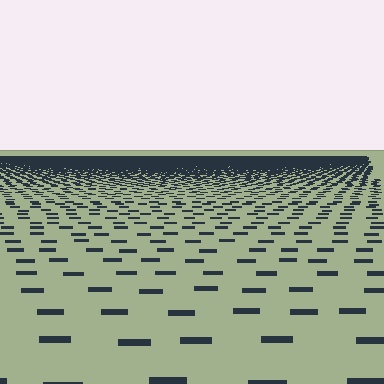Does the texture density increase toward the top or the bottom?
Density increases toward the top.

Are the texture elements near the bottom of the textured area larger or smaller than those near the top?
Larger. Near the bottom, elements are closer to the viewer and appear at a bigger on-screen size.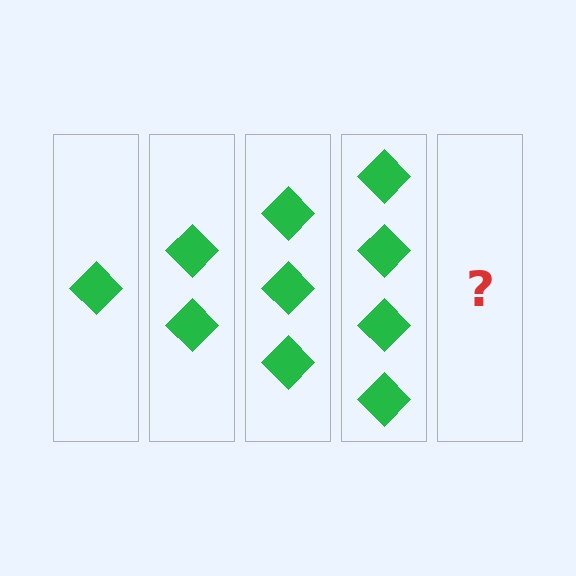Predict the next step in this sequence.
The next step is 5 diamonds.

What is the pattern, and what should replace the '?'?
The pattern is that each step adds one more diamond. The '?' should be 5 diamonds.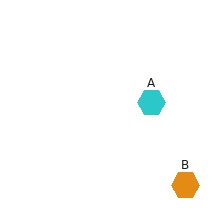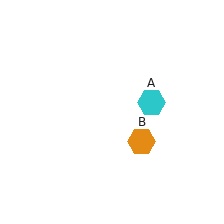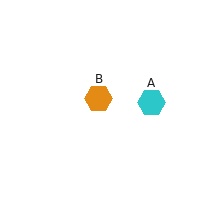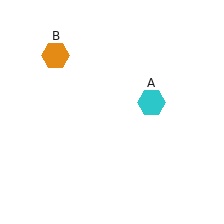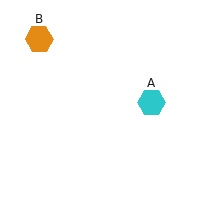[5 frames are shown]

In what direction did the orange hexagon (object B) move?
The orange hexagon (object B) moved up and to the left.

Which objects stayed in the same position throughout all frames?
Cyan hexagon (object A) remained stationary.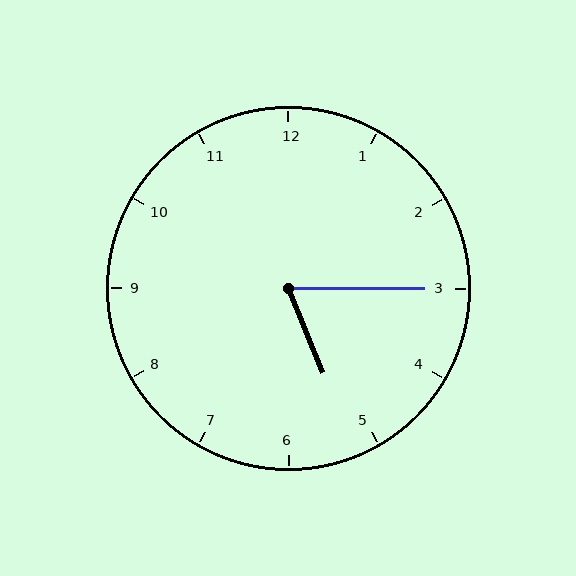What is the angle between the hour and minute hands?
Approximately 68 degrees.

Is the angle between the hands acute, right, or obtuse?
It is acute.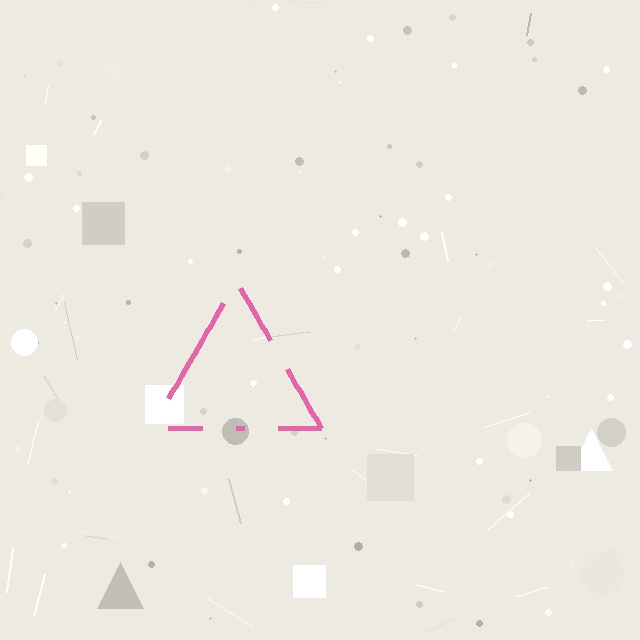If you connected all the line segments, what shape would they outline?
They would outline a triangle.